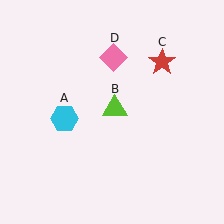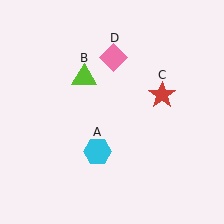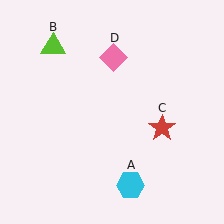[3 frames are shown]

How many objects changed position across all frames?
3 objects changed position: cyan hexagon (object A), lime triangle (object B), red star (object C).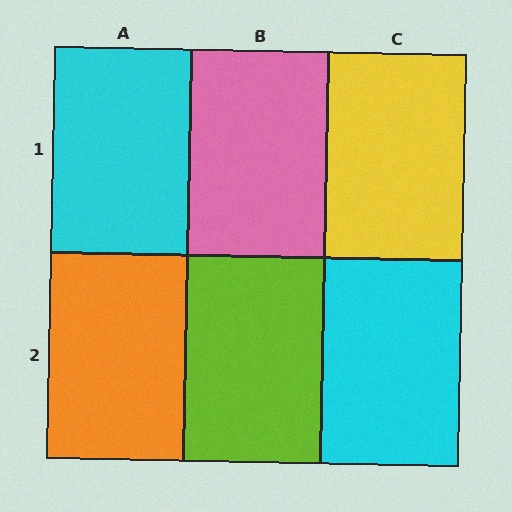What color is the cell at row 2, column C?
Cyan.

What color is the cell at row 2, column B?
Lime.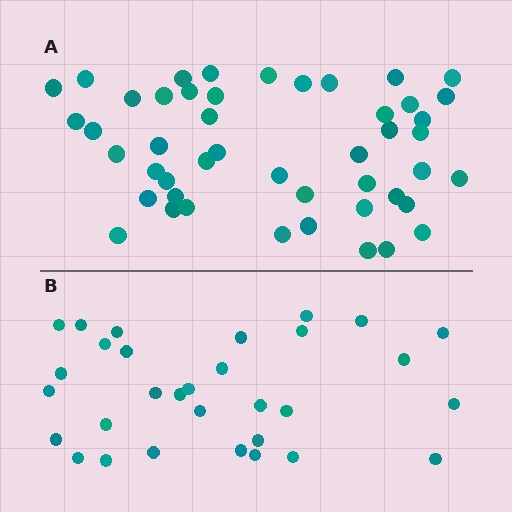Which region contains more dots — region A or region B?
Region A (the top region) has more dots.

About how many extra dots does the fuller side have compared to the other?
Region A has approximately 15 more dots than region B.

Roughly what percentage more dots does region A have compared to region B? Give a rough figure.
About 50% more.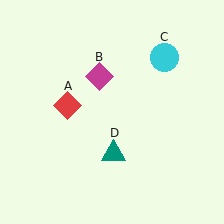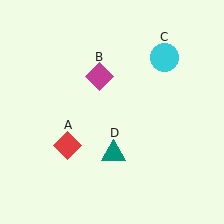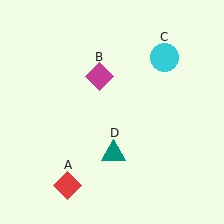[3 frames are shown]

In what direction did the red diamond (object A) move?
The red diamond (object A) moved down.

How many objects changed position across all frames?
1 object changed position: red diamond (object A).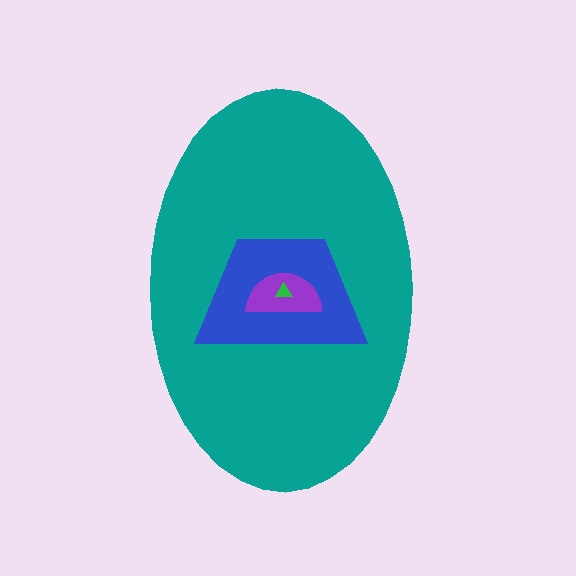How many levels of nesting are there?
4.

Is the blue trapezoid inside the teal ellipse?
Yes.